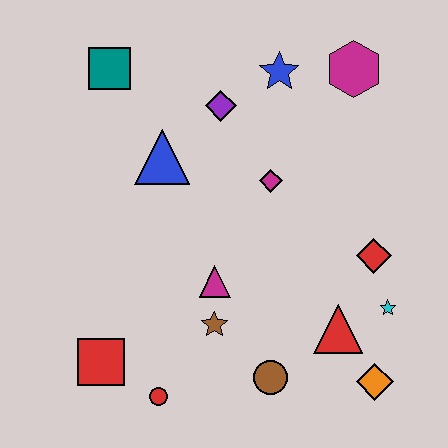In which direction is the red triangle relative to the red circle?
The red triangle is to the right of the red circle.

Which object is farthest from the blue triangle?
The orange diamond is farthest from the blue triangle.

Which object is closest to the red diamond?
The cyan star is closest to the red diamond.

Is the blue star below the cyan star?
No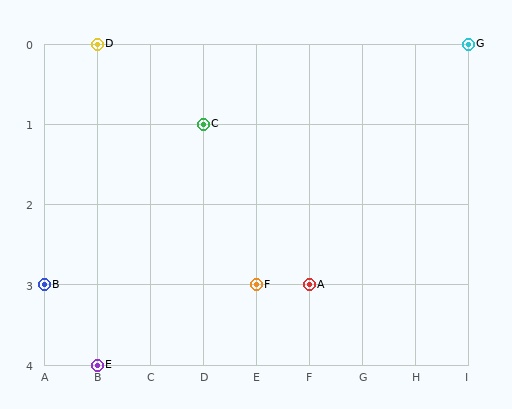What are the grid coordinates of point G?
Point G is at grid coordinates (I, 0).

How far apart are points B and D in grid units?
Points B and D are 1 column and 3 rows apart (about 3.2 grid units diagonally).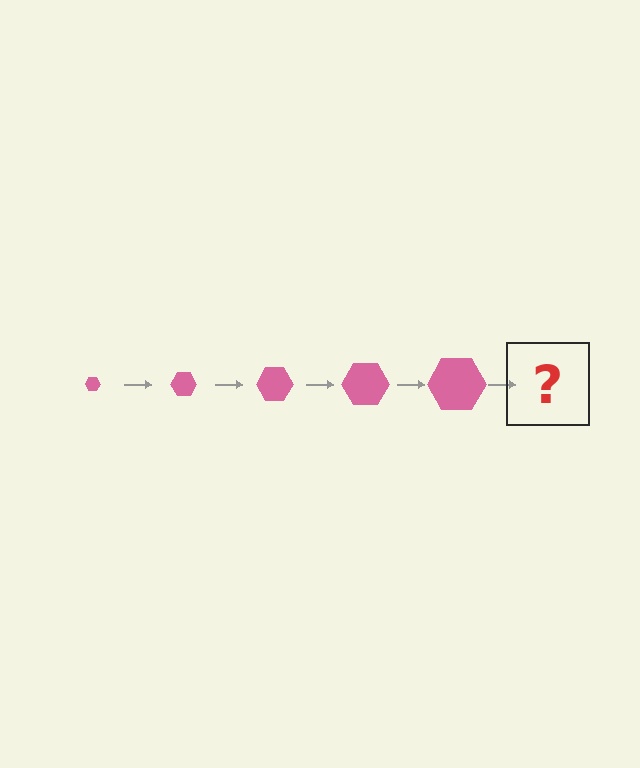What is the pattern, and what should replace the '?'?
The pattern is that the hexagon gets progressively larger each step. The '?' should be a pink hexagon, larger than the previous one.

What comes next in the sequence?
The next element should be a pink hexagon, larger than the previous one.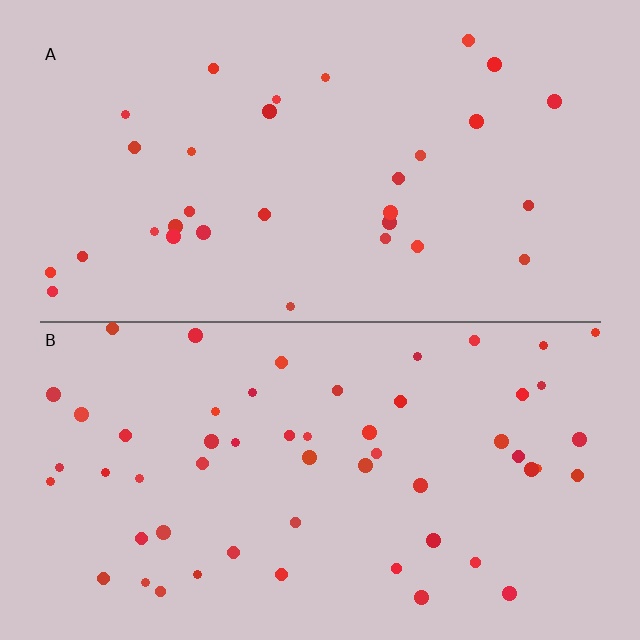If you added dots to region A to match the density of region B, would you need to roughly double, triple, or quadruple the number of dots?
Approximately double.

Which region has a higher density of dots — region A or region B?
B (the bottom).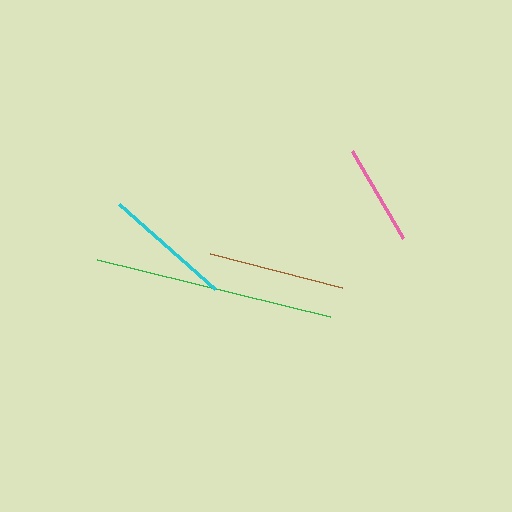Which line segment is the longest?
The green line is the longest at approximately 240 pixels.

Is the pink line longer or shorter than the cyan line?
The cyan line is longer than the pink line.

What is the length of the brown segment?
The brown segment is approximately 136 pixels long.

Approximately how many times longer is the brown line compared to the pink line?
The brown line is approximately 1.4 times the length of the pink line.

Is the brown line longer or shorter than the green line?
The green line is longer than the brown line.